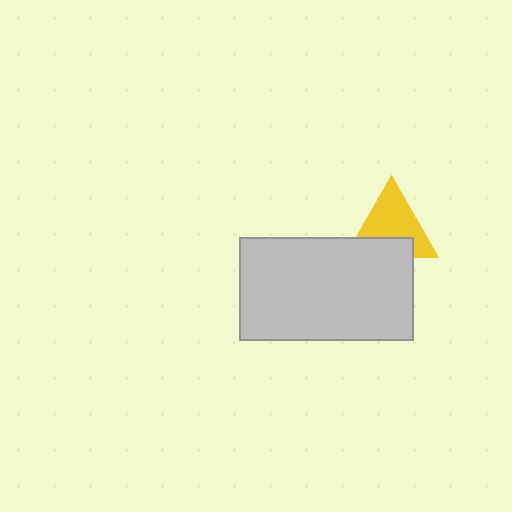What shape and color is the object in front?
The object in front is a light gray rectangle.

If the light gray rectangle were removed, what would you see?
You would see the complete yellow triangle.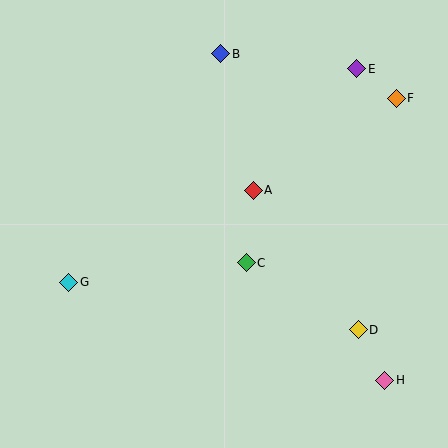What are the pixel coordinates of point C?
Point C is at (246, 263).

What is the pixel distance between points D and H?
The distance between D and H is 57 pixels.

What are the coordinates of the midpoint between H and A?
The midpoint between H and A is at (319, 285).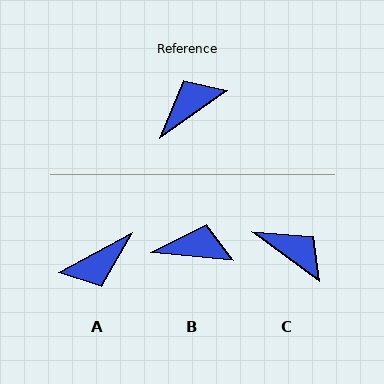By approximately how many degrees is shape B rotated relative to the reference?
Approximately 40 degrees clockwise.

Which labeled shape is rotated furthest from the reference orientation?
A, about 173 degrees away.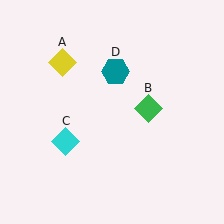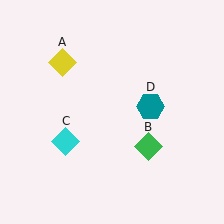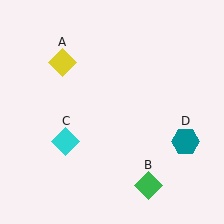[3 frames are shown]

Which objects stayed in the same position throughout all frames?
Yellow diamond (object A) and cyan diamond (object C) remained stationary.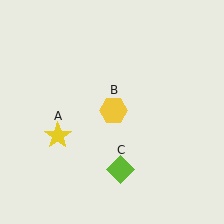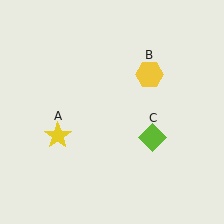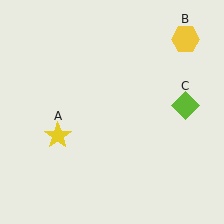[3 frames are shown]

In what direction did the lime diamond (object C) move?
The lime diamond (object C) moved up and to the right.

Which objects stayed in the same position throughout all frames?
Yellow star (object A) remained stationary.